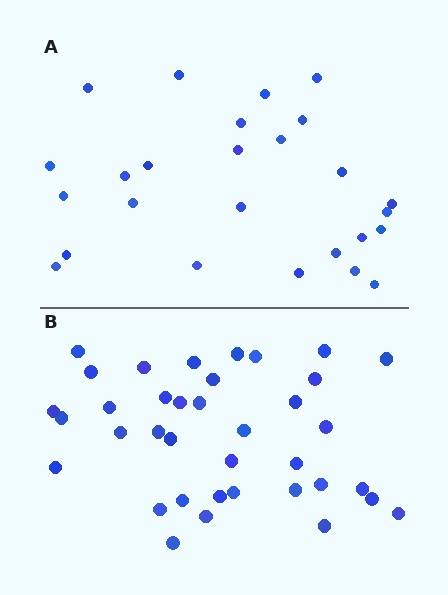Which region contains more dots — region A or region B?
Region B (the bottom region) has more dots.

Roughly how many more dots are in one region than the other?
Region B has roughly 12 or so more dots than region A.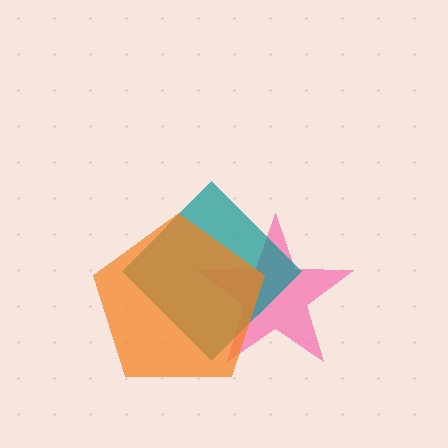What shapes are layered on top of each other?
The layered shapes are: a pink star, a teal diamond, an orange pentagon.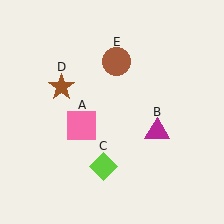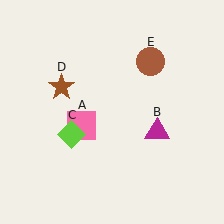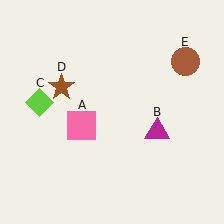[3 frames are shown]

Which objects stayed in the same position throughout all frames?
Pink square (object A) and magenta triangle (object B) and brown star (object D) remained stationary.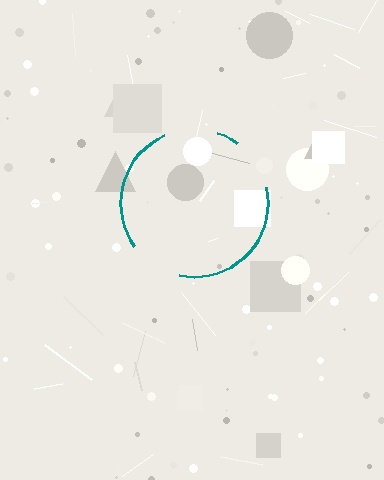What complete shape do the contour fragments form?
The contour fragments form a circle.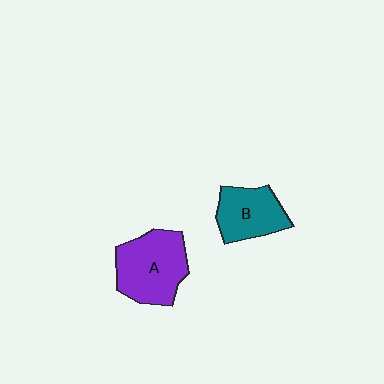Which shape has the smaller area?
Shape B (teal).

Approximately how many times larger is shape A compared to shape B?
Approximately 1.4 times.